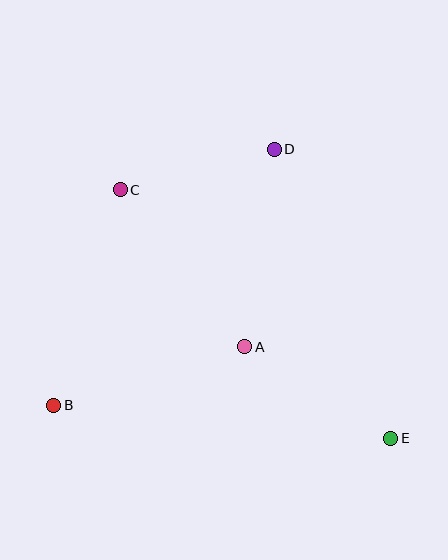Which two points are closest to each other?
Points C and D are closest to each other.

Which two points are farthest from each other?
Points C and E are farthest from each other.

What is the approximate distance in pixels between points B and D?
The distance between B and D is approximately 338 pixels.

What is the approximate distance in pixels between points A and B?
The distance between A and B is approximately 200 pixels.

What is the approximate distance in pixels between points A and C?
The distance between A and C is approximately 200 pixels.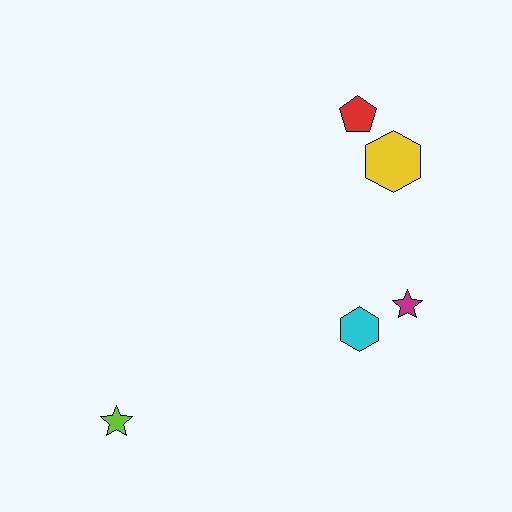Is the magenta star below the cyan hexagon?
No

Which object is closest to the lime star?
The cyan hexagon is closest to the lime star.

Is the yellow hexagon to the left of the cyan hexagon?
No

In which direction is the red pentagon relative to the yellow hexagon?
The red pentagon is above the yellow hexagon.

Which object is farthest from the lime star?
The red pentagon is farthest from the lime star.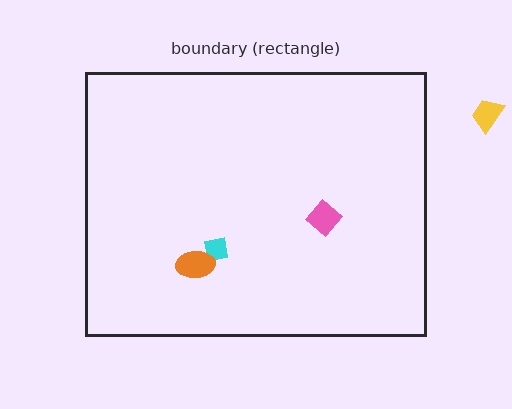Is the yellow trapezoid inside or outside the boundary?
Outside.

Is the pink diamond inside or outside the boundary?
Inside.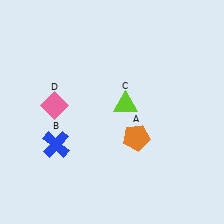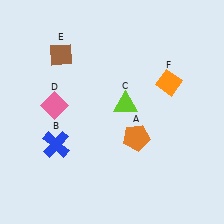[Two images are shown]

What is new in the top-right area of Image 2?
An orange diamond (F) was added in the top-right area of Image 2.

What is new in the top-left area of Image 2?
A brown diamond (E) was added in the top-left area of Image 2.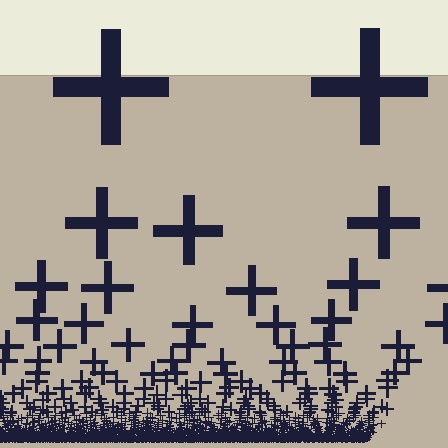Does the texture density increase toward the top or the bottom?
Density increases toward the bottom.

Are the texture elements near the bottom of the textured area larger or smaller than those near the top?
Smaller. The gradient is inverted — elements near the bottom are smaller and denser.